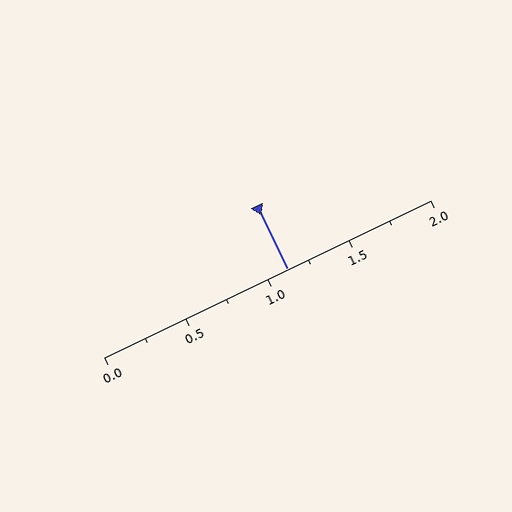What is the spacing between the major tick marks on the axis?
The major ticks are spaced 0.5 apart.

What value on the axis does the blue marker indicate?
The marker indicates approximately 1.12.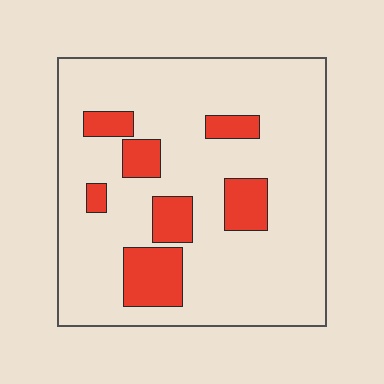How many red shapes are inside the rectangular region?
7.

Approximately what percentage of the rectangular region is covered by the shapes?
Approximately 15%.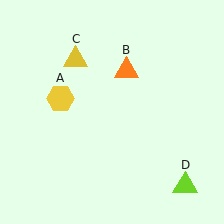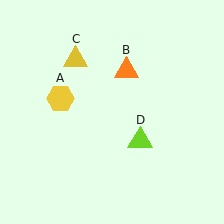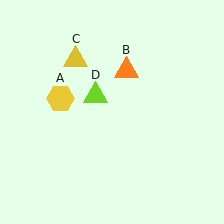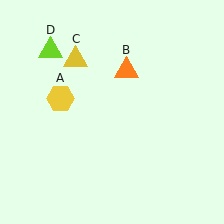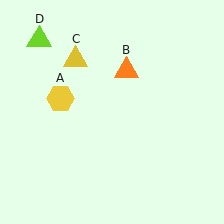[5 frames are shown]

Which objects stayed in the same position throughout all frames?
Yellow hexagon (object A) and orange triangle (object B) and yellow triangle (object C) remained stationary.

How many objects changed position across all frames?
1 object changed position: lime triangle (object D).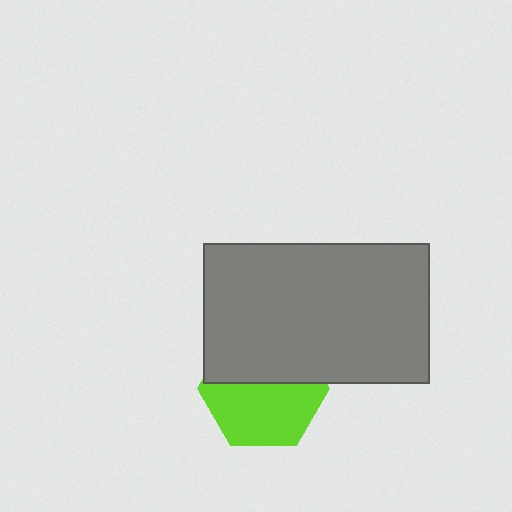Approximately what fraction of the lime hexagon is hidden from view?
Roughly 44% of the lime hexagon is hidden behind the gray rectangle.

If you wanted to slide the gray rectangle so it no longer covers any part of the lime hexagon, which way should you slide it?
Slide it up — that is the most direct way to separate the two shapes.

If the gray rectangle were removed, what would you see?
You would see the complete lime hexagon.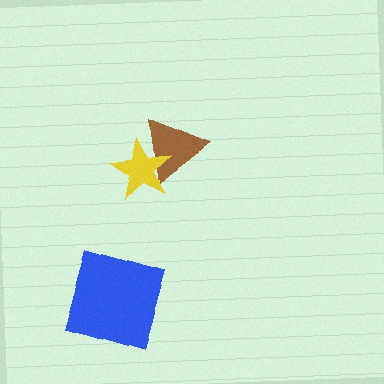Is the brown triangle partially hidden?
Yes, it is partially covered by another shape.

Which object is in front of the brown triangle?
The yellow star is in front of the brown triangle.